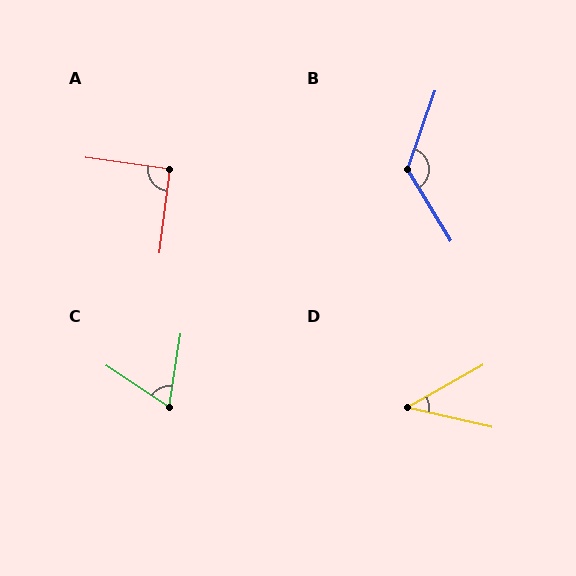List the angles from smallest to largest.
D (42°), C (65°), A (91°), B (129°).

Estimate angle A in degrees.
Approximately 91 degrees.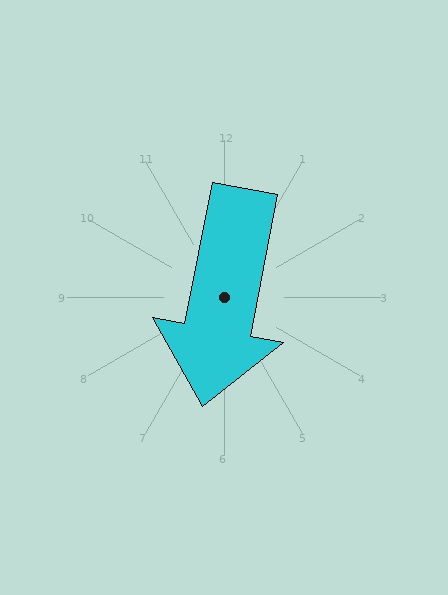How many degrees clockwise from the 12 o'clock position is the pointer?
Approximately 191 degrees.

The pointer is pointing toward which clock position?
Roughly 6 o'clock.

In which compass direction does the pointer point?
South.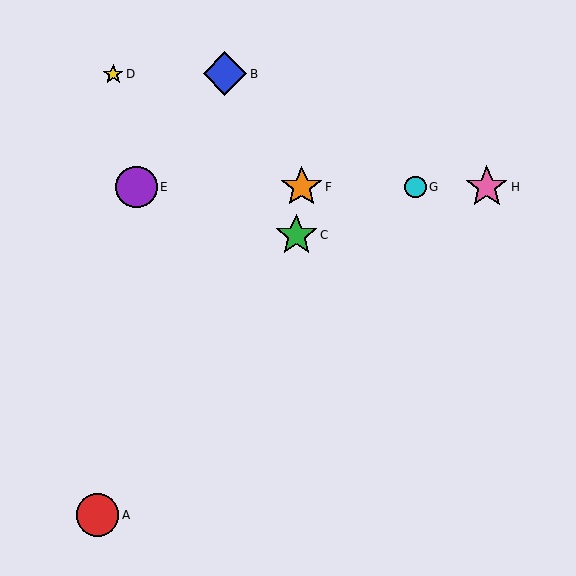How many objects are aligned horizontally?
4 objects (E, F, G, H) are aligned horizontally.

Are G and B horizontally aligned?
No, G is at y≈187 and B is at y≈74.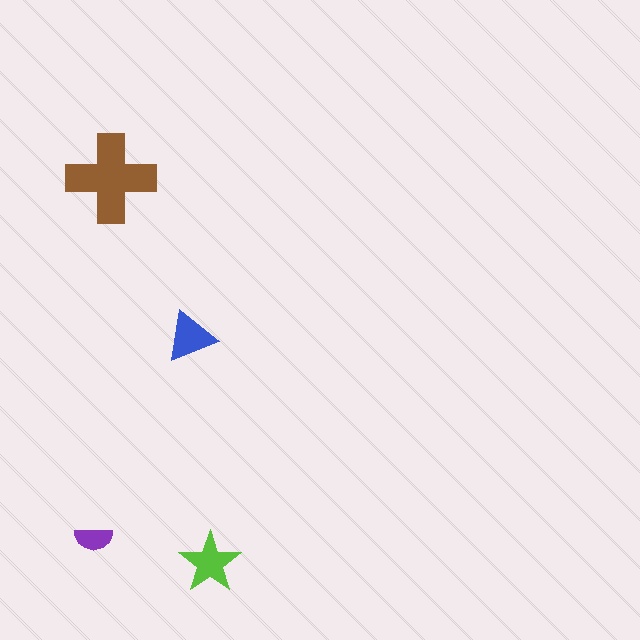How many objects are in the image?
There are 4 objects in the image.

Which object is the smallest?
The purple semicircle.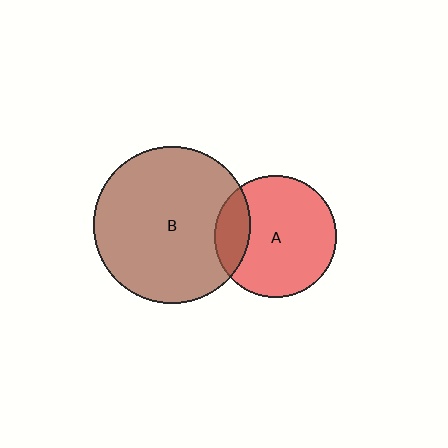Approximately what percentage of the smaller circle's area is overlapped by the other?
Approximately 20%.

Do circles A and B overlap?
Yes.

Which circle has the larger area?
Circle B (brown).